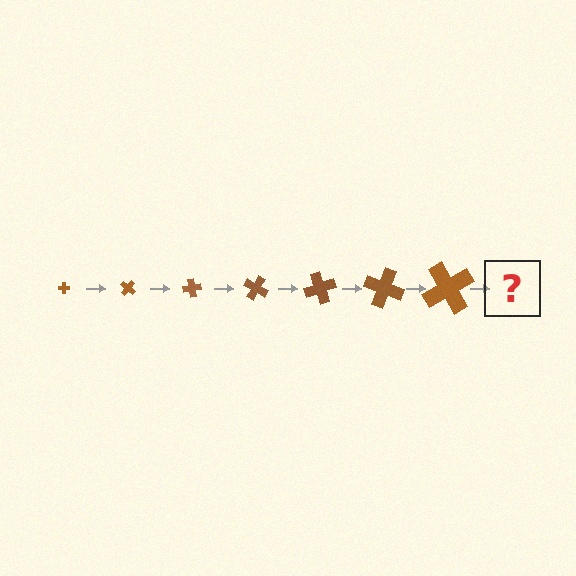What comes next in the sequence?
The next element should be a cross, larger than the previous one and rotated 280 degrees from the start.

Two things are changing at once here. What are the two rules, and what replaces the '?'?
The two rules are that the cross grows larger each step and it rotates 40 degrees each step. The '?' should be a cross, larger than the previous one and rotated 280 degrees from the start.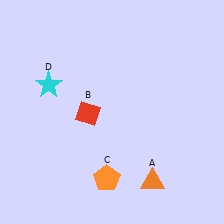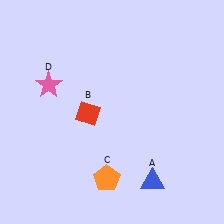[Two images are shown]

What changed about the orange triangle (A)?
In Image 1, A is orange. In Image 2, it changed to blue.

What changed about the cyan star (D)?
In Image 1, D is cyan. In Image 2, it changed to pink.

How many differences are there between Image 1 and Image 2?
There are 2 differences between the two images.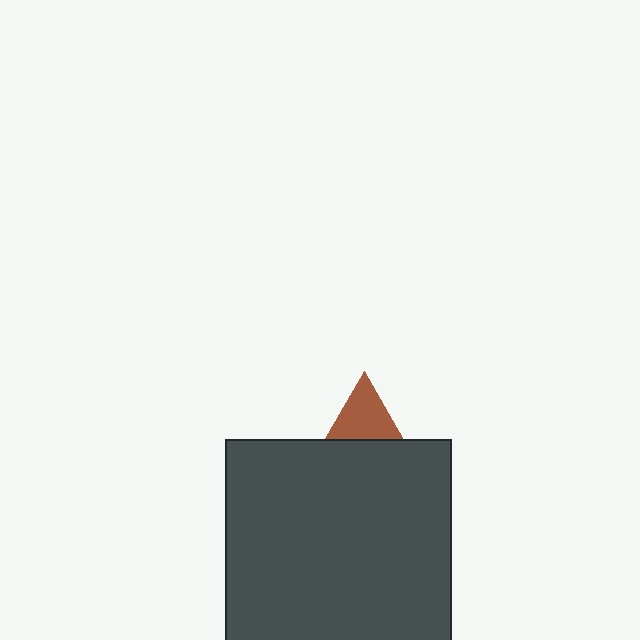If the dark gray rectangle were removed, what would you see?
You would see the complete brown triangle.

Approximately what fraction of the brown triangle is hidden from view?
Roughly 67% of the brown triangle is hidden behind the dark gray rectangle.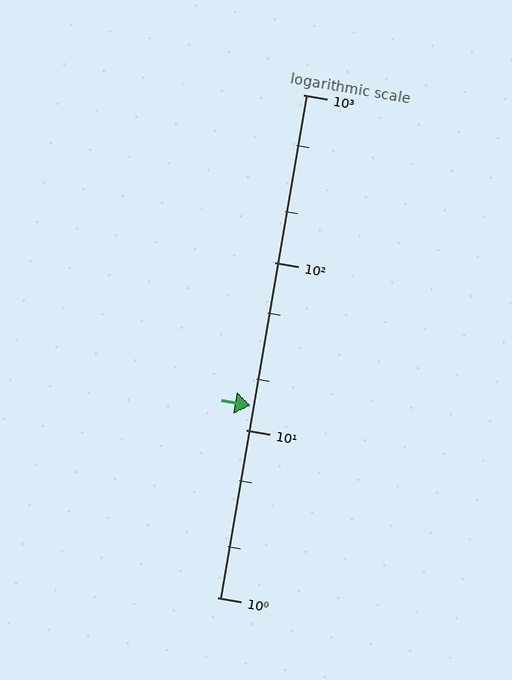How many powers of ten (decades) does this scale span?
The scale spans 3 decades, from 1 to 1000.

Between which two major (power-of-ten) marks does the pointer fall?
The pointer is between 10 and 100.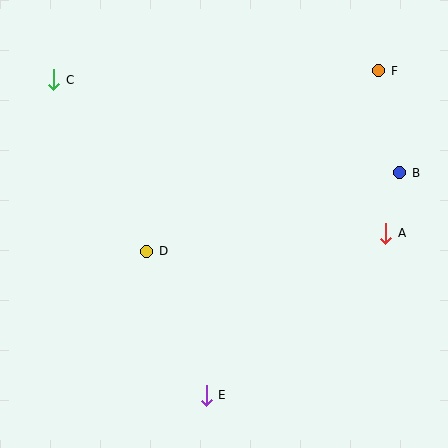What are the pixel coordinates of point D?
Point D is at (147, 251).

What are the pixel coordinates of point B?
Point B is at (400, 173).